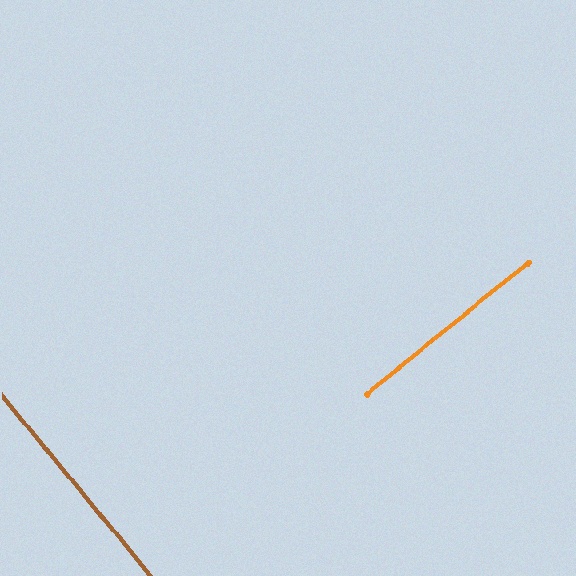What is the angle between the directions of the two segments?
Approximately 89 degrees.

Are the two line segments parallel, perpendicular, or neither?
Perpendicular — they meet at approximately 89°.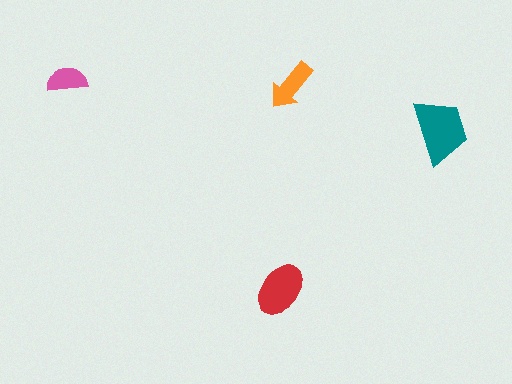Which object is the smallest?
The pink semicircle.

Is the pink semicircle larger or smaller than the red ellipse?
Smaller.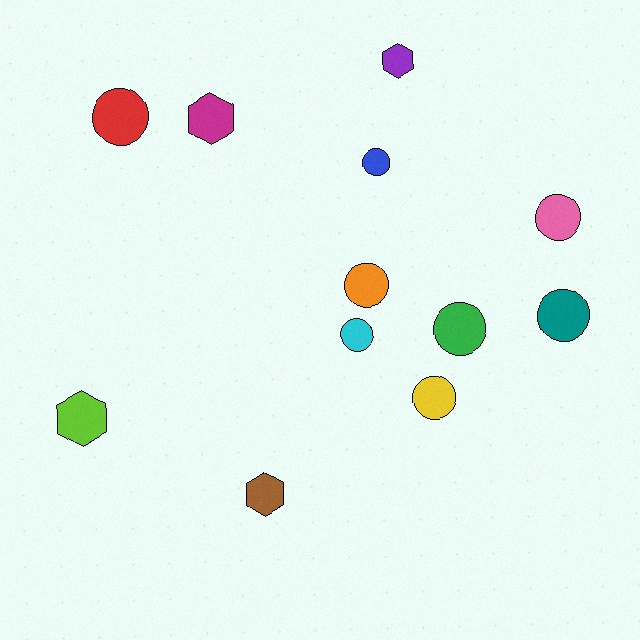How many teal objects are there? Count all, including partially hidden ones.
There is 1 teal object.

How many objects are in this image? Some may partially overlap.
There are 12 objects.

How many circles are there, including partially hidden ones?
There are 8 circles.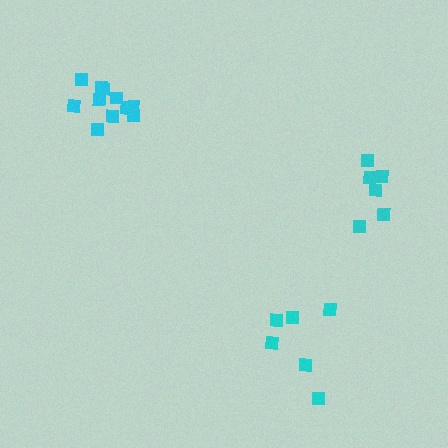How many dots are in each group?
Group 1: 6 dots, Group 2: 12 dots, Group 3: 6 dots (24 total).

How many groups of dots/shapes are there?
There are 3 groups.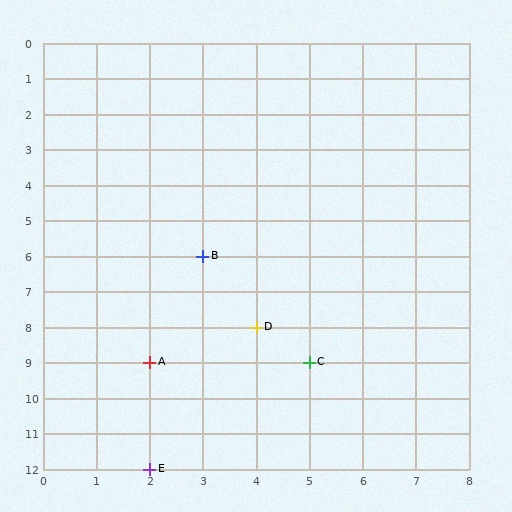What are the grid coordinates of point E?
Point E is at grid coordinates (2, 12).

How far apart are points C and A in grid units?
Points C and A are 3 columns apart.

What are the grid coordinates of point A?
Point A is at grid coordinates (2, 9).